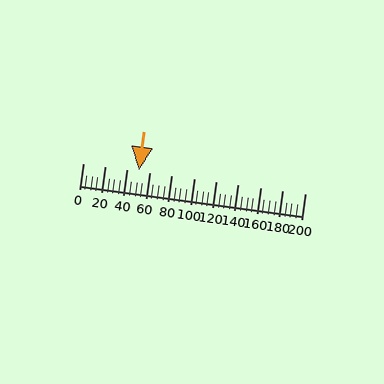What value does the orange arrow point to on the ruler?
The orange arrow points to approximately 50.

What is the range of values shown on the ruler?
The ruler shows values from 0 to 200.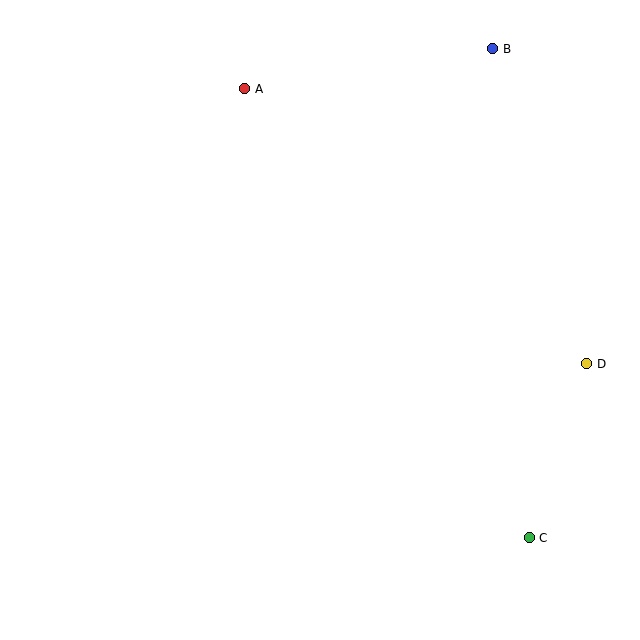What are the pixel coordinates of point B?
Point B is at (493, 49).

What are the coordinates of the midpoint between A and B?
The midpoint between A and B is at (369, 69).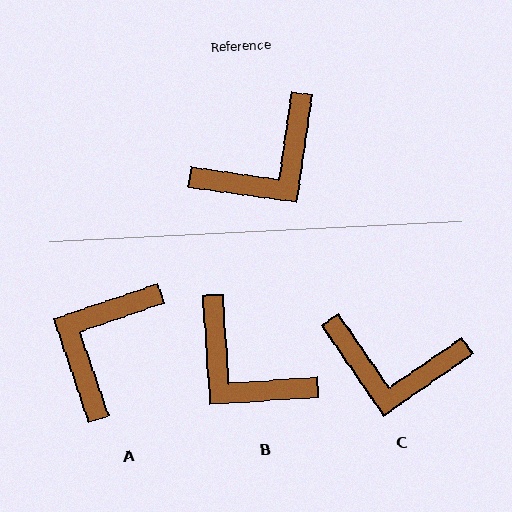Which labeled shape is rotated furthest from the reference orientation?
A, about 153 degrees away.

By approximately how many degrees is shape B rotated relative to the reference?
Approximately 78 degrees clockwise.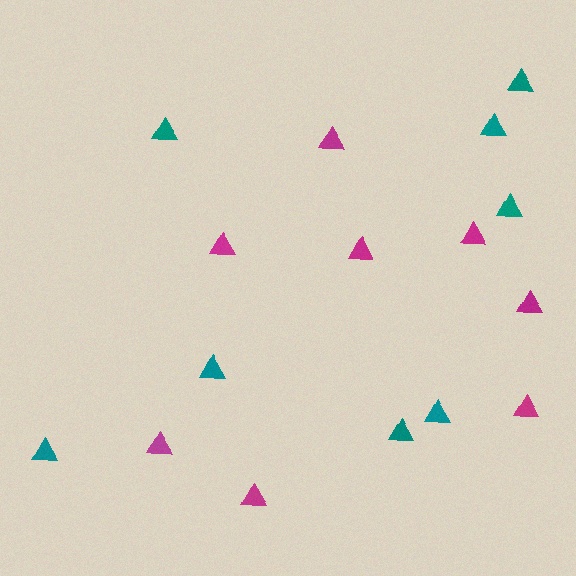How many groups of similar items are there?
There are 2 groups: one group of magenta triangles (8) and one group of teal triangles (8).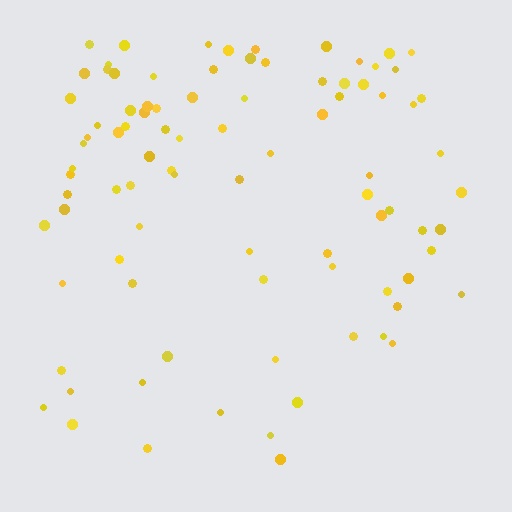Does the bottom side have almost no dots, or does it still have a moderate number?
Still a moderate number, just noticeably fewer than the top.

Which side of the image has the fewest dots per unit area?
The bottom.